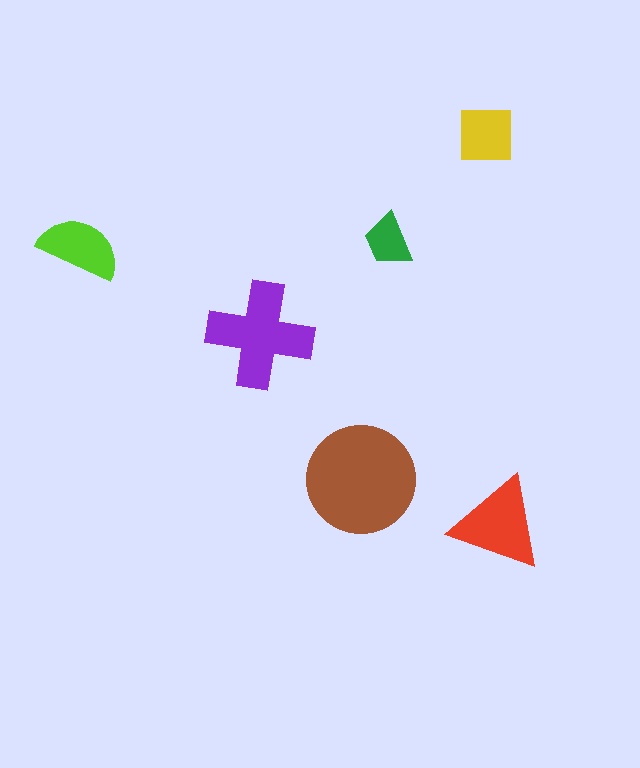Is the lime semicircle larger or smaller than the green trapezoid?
Larger.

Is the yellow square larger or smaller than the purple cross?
Smaller.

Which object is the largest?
The brown circle.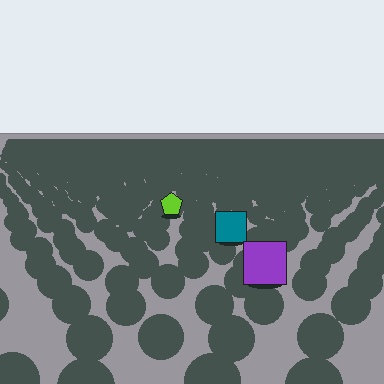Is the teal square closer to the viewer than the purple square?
No. The purple square is closer — you can tell from the texture gradient: the ground texture is coarser near it.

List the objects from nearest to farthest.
From nearest to farthest: the purple square, the teal square, the lime pentagon.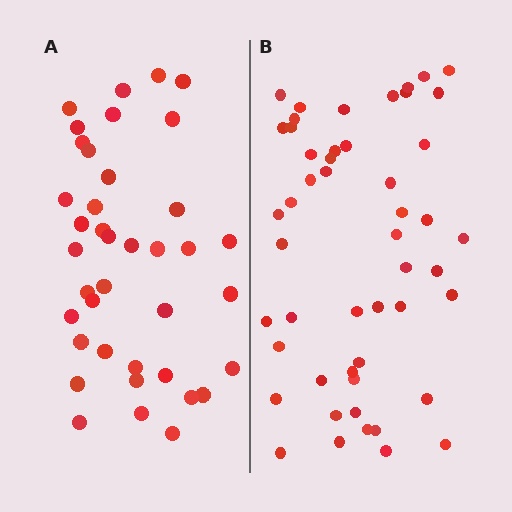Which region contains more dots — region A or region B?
Region B (the right region) has more dots.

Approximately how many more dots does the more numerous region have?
Region B has roughly 12 or so more dots than region A.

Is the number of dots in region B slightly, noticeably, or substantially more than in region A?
Region B has noticeably more, but not dramatically so. The ratio is roughly 1.3 to 1.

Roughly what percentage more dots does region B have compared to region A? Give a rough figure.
About 30% more.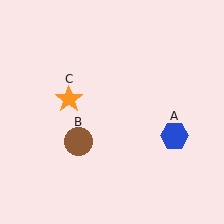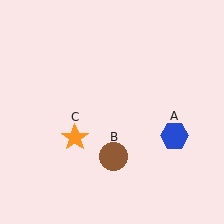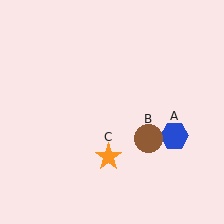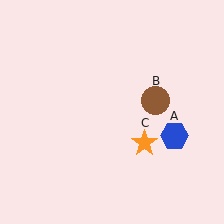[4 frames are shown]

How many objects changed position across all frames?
2 objects changed position: brown circle (object B), orange star (object C).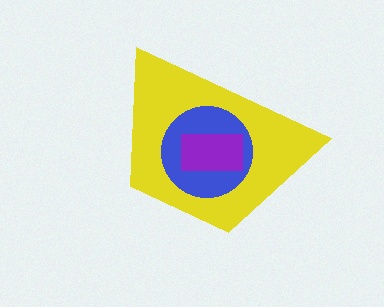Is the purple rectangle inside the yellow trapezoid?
Yes.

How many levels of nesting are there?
3.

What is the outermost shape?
The yellow trapezoid.